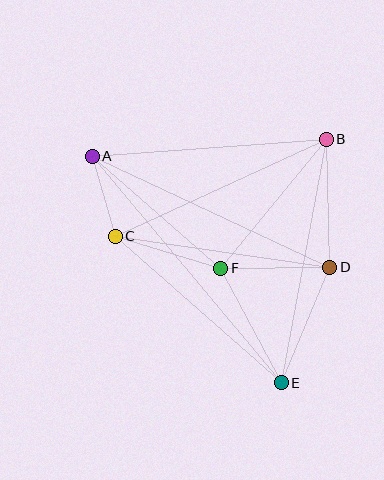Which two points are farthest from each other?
Points A and E are farthest from each other.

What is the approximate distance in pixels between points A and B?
The distance between A and B is approximately 235 pixels.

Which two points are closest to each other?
Points A and C are closest to each other.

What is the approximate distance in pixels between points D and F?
The distance between D and F is approximately 109 pixels.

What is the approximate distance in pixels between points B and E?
The distance between B and E is approximately 248 pixels.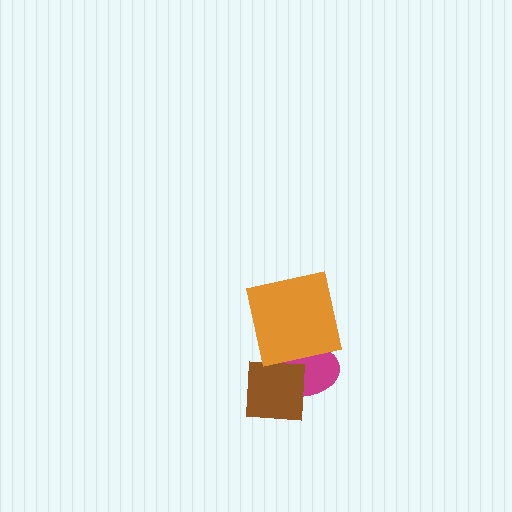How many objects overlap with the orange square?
1 object overlaps with the orange square.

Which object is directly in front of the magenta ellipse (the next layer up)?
The brown square is directly in front of the magenta ellipse.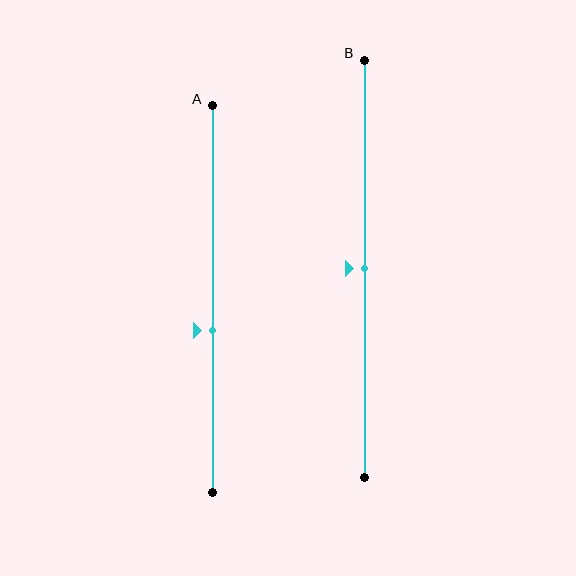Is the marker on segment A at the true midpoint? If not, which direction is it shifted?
No, the marker on segment A is shifted downward by about 8% of the segment length.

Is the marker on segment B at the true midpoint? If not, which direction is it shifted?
Yes, the marker on segment B is at the true midpoint.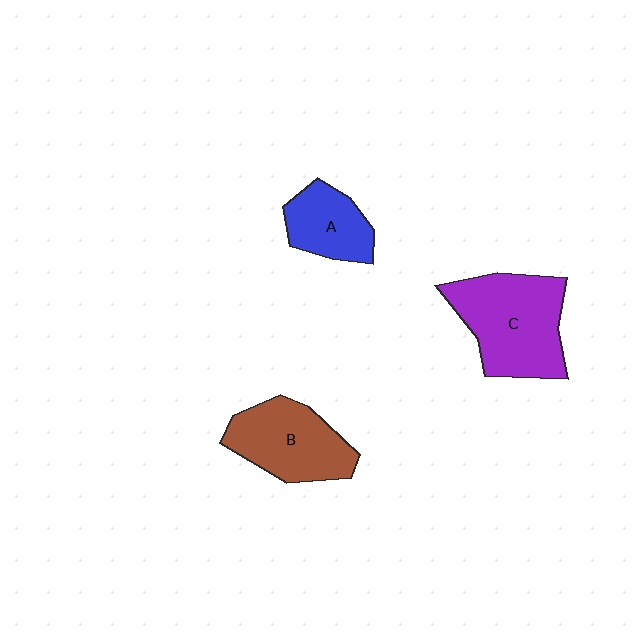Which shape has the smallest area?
Shape A (blue).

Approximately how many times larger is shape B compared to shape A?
Approximately 1.5 times.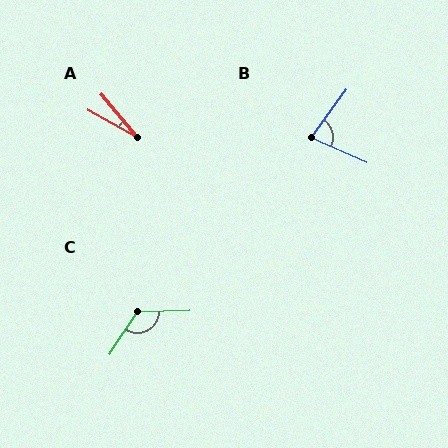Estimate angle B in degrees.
Approximately 77 degrees.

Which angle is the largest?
C, at approximately 125 degrees.